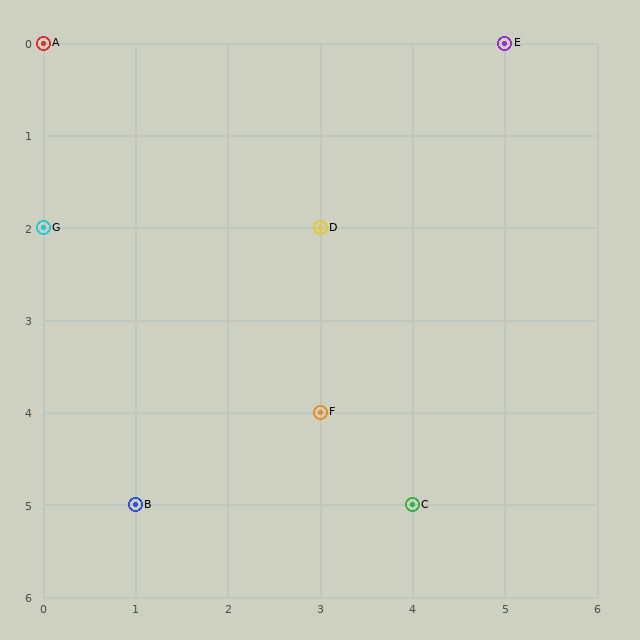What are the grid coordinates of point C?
Point C is at grid coordinates (4, 5).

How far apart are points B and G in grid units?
Points B and G are 1 column and 3 rows apart (about 3.2 grid units diagonally).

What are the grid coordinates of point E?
Point E is at grid coordinates (5, 0).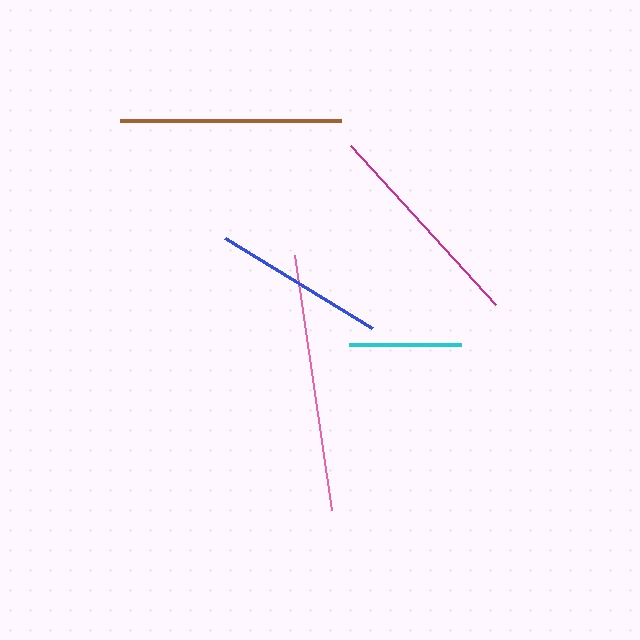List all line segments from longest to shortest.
From longest to shortest: pink, brown, magenta, blue, cyan.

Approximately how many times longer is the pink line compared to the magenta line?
The pink line is approximately 1.2 times the length of the magenta line.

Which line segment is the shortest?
The cyan line is the shortest at approximately 112 pixels.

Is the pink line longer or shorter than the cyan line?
The pink line is longer than the cyan line.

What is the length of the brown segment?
The brown segment is approximately 221 pixels long.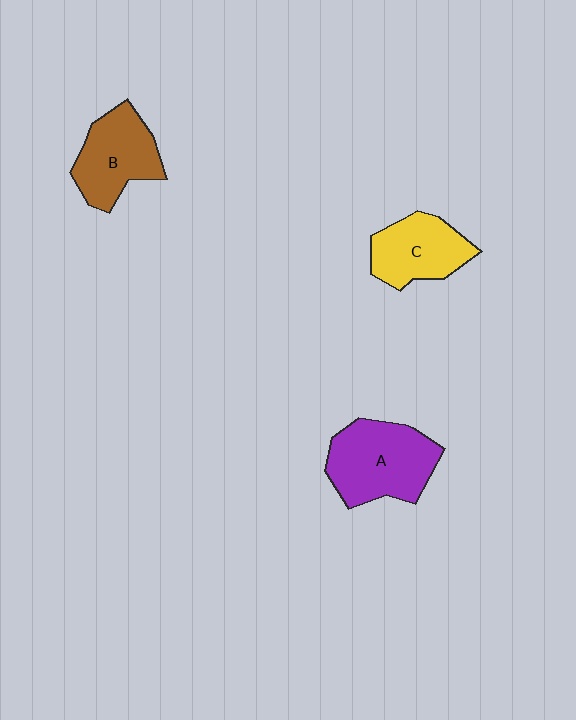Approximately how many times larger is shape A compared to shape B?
Approximately 1.2 times.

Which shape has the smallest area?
Shape C (yellow).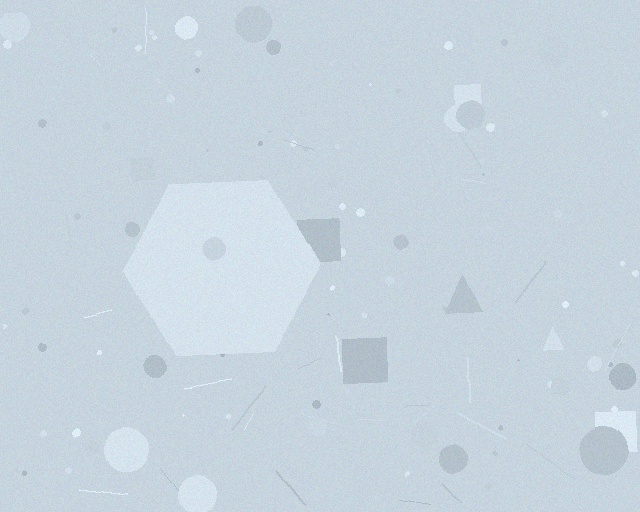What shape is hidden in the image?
A hexagon is hidden in the image.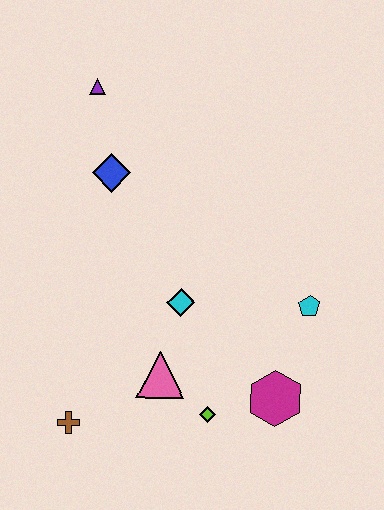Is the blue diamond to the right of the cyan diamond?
No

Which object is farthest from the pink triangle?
The purple triangle is farthest from the pink triangle.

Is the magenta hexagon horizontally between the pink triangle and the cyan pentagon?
Yes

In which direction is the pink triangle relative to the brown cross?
The pink triangle is to the right of the brown cross.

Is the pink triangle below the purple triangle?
Yes